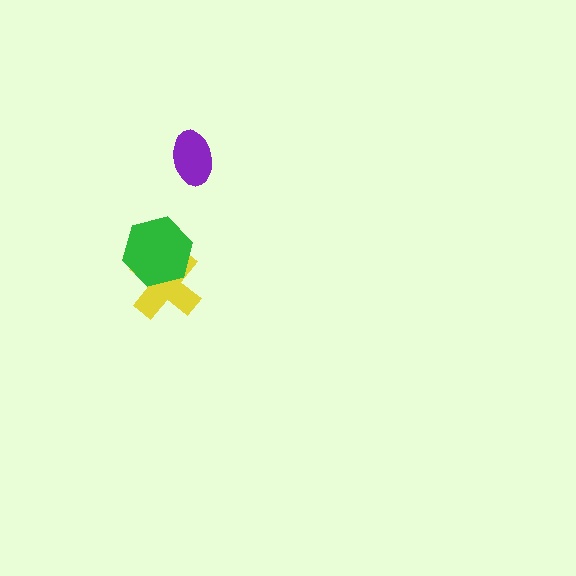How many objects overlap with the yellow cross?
1 object overlaps with the yellow cross.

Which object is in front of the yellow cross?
The green hexagon is in front of the yellow cross.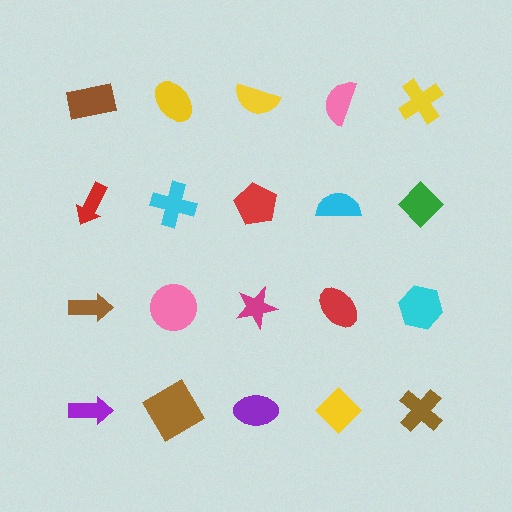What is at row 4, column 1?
A purple arrow.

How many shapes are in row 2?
5 shapes.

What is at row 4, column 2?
A brown diamond.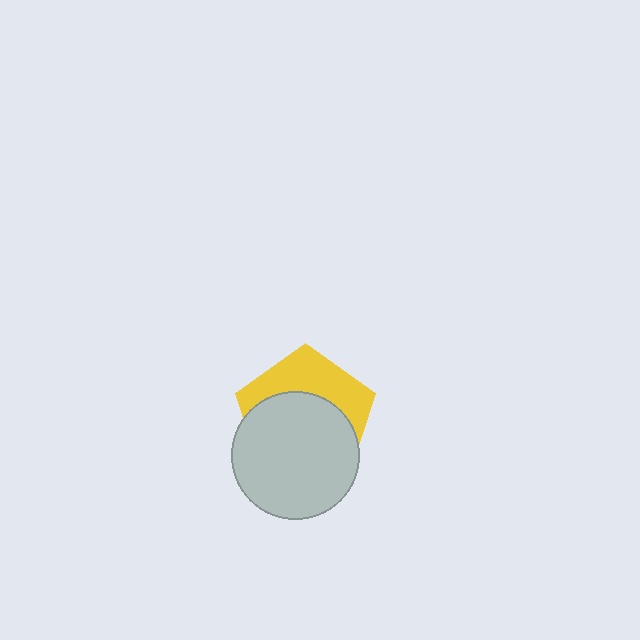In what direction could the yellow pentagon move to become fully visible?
The yellow pentagon could move up. That would shift it out from behind the light gray circle entirely.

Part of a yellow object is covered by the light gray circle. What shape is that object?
It is a pentagon.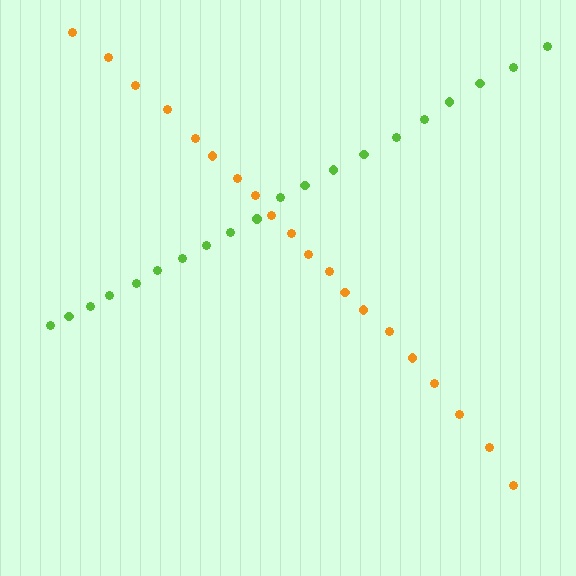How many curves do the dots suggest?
There are 2 distinct paths.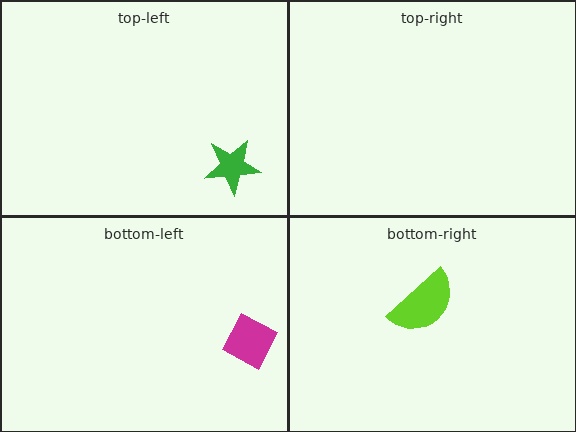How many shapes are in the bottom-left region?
1.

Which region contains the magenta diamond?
The bottom-left region.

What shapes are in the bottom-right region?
The lime semicircle.